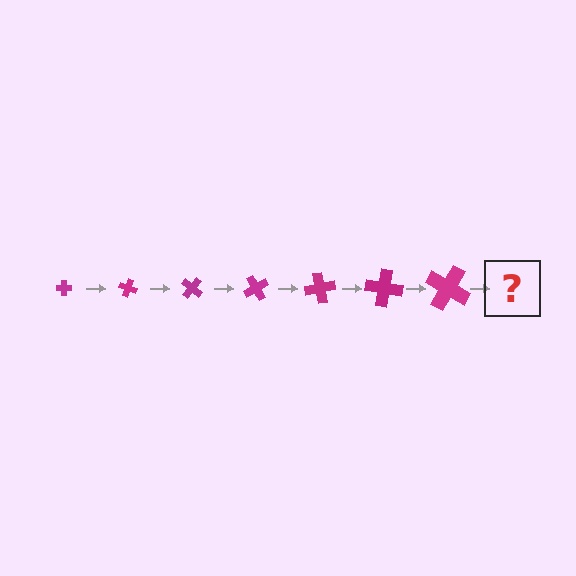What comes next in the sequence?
The next element should be a cross, larger than the previous one and rotated 140 degrees from the start.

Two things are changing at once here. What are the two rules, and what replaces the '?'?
The two rules are that the cross grows larger each step and it rotates 20 degrees each step. The '?' should be a cross, larger than the previous one and rotated 140 degrees from the start.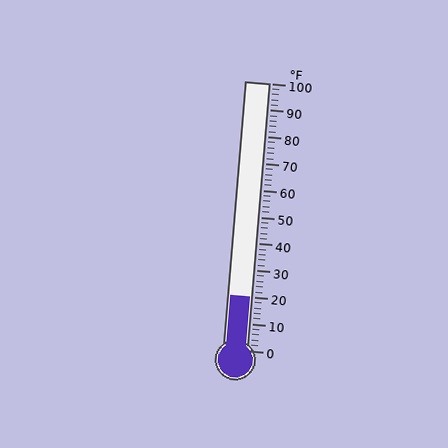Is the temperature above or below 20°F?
The temperature is at 20°F.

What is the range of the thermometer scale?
The thermometer scale ranges from 0°F to 100°F.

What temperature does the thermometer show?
The thermometer shows approximately 20°F.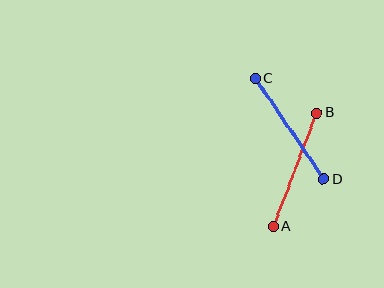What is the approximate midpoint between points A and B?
The midpoint is at approximately (295, 170) pixels.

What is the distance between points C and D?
The distance is approximately 122 pixels.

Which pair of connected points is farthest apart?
Points C and D are farthest apart.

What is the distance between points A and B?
The distance is approximately 122 pixels.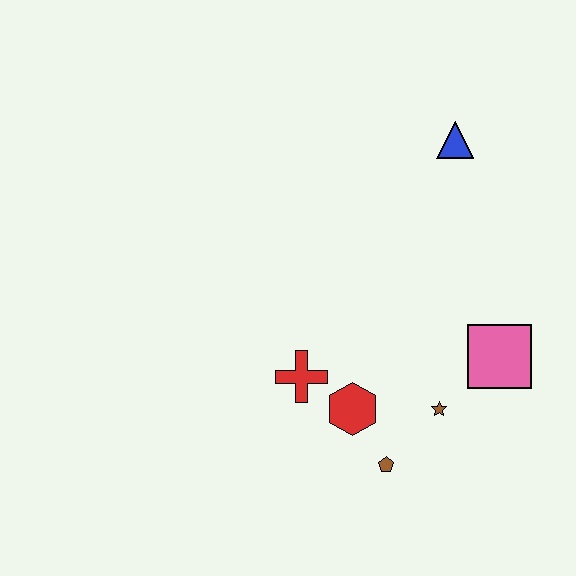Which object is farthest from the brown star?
The blue triangle is farthest from the brown star.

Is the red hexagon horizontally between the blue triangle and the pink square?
No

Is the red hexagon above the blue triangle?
No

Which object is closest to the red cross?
The red hexagon is closest to the red cross.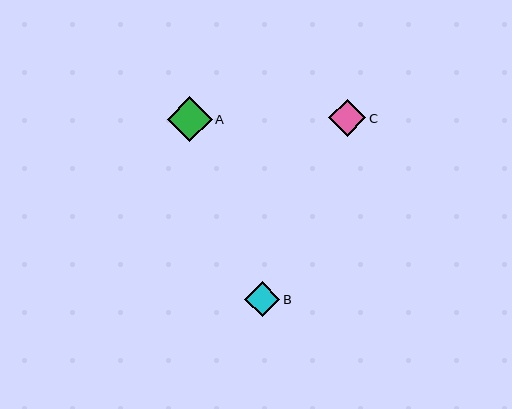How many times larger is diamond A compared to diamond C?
Diamond A is approximately 1.2 times the size of diamond C.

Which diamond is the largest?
Diamond A is the largest with a size of approximately 45 pixels.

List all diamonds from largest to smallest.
From largest to smallest: A, C, B.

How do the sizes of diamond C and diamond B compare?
Diamond C and diamond B are approximately the same size.